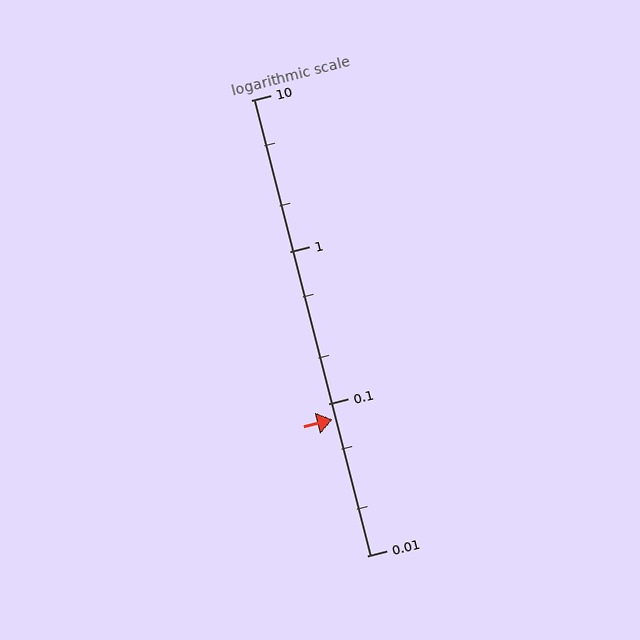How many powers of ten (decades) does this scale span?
The scale spans 3 decades, from 0.01 to 10.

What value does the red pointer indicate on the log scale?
The pointer indicates approximately 0.079.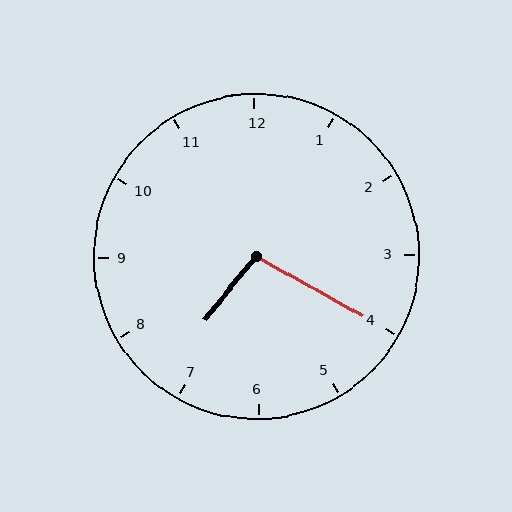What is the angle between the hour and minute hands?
Approximately 100 degrees.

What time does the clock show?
7:20.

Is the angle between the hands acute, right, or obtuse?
It is obtuse.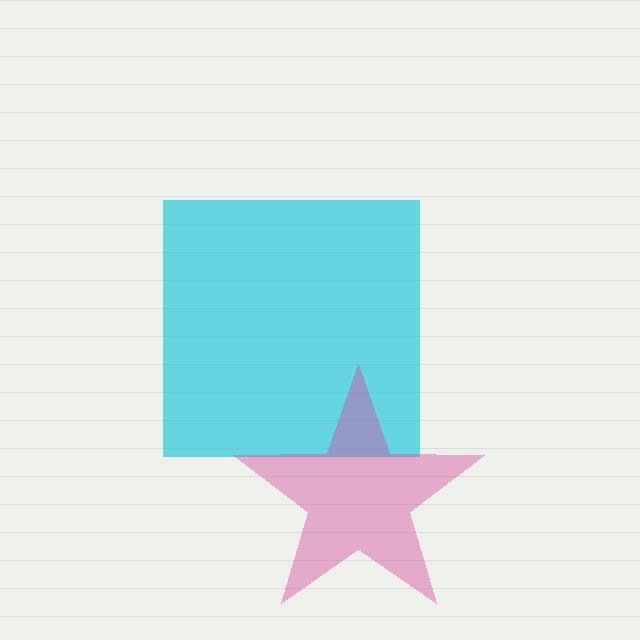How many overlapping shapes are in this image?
There are 2 overlapping shapes in the image.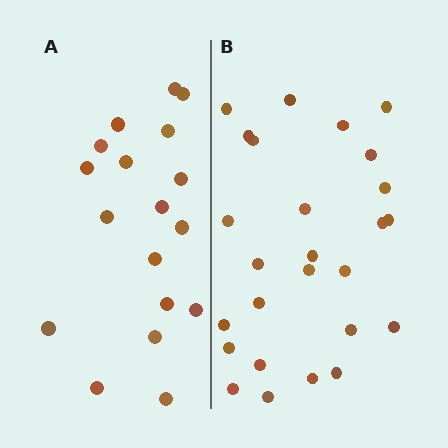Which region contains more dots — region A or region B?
Region B (the right region) has more dots.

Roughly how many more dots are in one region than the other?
Region B has roughly 8 or so more dots than region A.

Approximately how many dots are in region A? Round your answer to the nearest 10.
About 20 dots. (The exact count is 18, which rounds to 20.)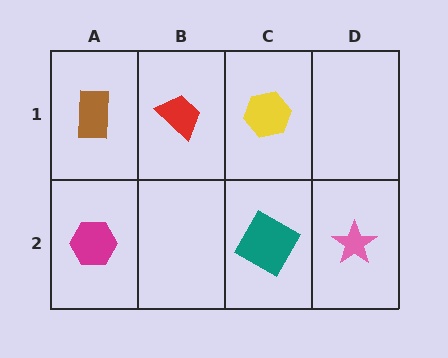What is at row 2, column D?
A pink star.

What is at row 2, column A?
A magenta hexagon.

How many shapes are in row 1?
3 shapes.